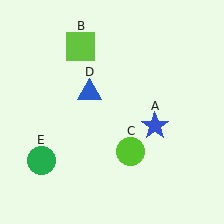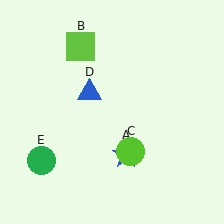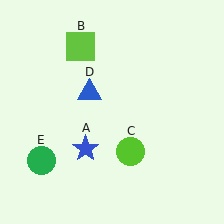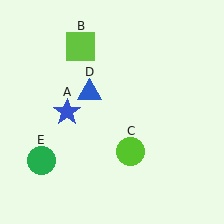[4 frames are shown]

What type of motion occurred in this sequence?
The blue star (object A) rotated clockwise around the center of the scene.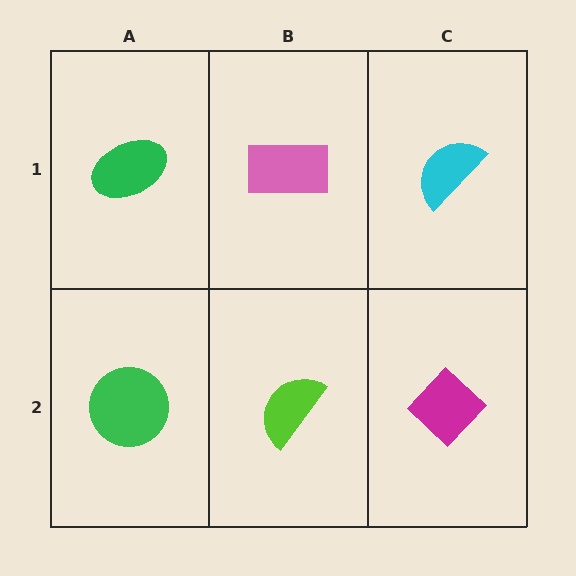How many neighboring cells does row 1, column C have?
2.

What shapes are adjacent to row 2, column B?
A pink rectangle (row 1, column B), a green circle (row 2, column A), a magenta diamond (row 2, column C).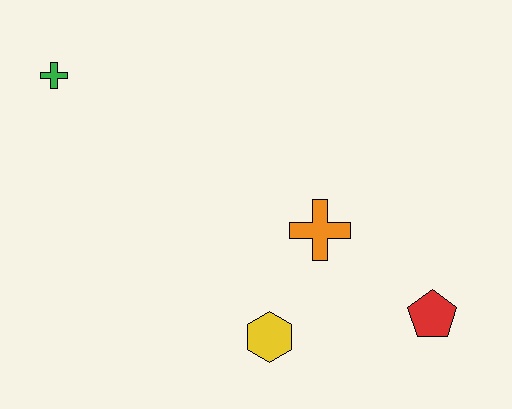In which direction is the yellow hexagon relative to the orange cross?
The yellow hexagon is below the orange cross.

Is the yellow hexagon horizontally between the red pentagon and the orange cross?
No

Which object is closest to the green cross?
The orange cross is closest to the green cross.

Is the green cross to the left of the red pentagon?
Yes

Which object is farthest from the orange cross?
The green cross is farthest from the orange cross.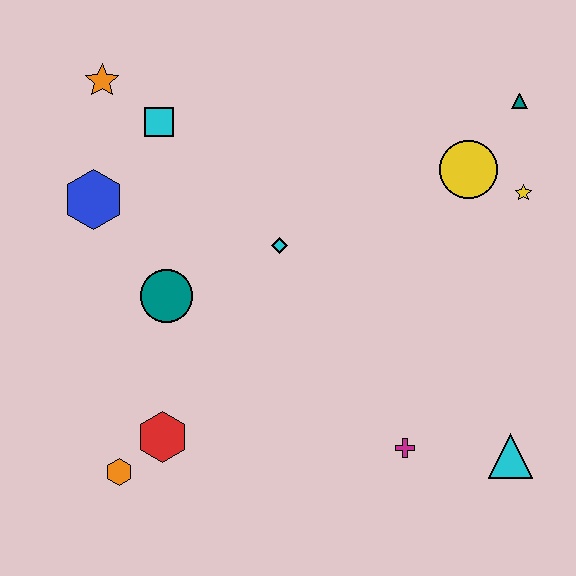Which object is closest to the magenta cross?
The cyan triangle is closest to the magenta cross.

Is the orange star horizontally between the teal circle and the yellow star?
No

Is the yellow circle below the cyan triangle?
No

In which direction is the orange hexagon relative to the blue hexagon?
The orange hexagon is below the blue hexagon.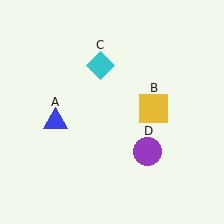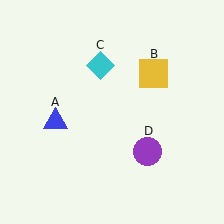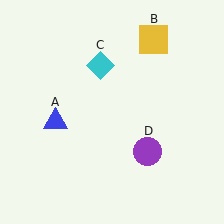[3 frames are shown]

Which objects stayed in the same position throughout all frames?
Blue triangle (object A) and cyan diamond (object C) and purple circle (object D) remained stationary.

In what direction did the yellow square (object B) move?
The yellow square (object B) moved up.